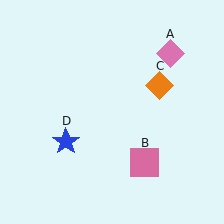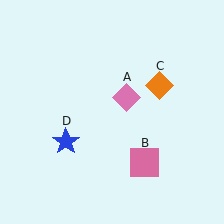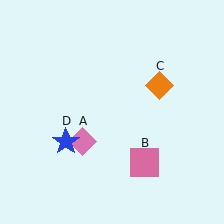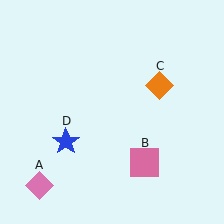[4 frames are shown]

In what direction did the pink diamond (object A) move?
The pink diamond (object A) moved down and to the left.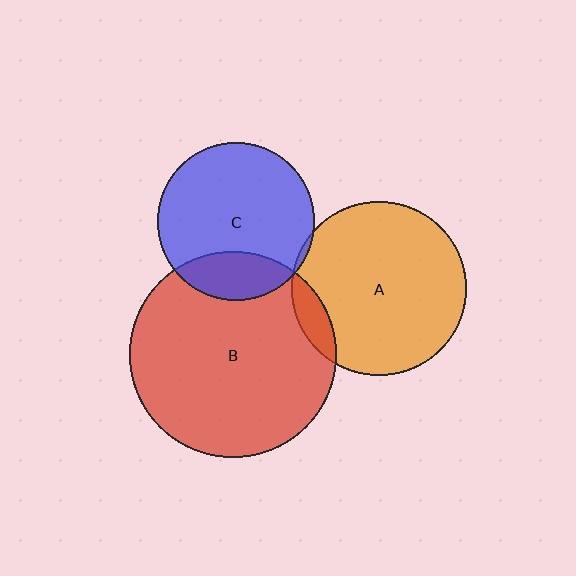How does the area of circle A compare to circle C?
Approximately 1.2 times.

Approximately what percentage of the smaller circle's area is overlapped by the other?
Approximately 10%.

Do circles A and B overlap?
Yes.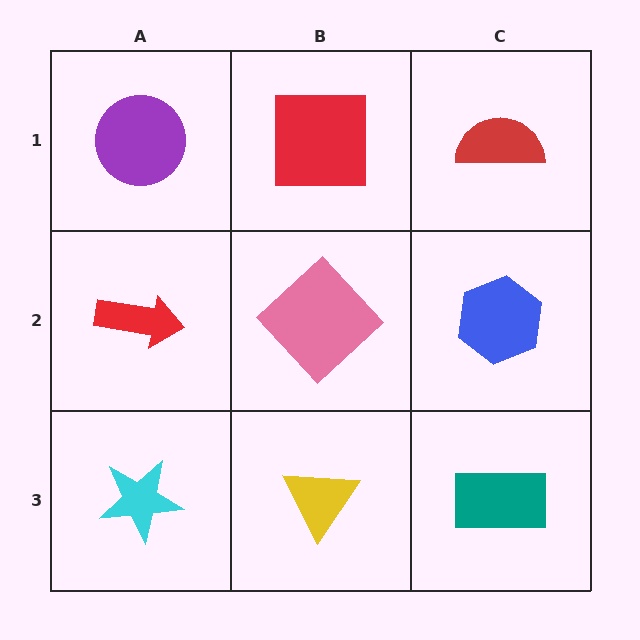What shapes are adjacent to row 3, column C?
A blue hexagon (row 2, column C), a yellow triangle (row 3, column B).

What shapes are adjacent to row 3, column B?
A pink diamond (row 2, column B), a cyan star (row 3, column A), a teal rectangle (row 3, column C).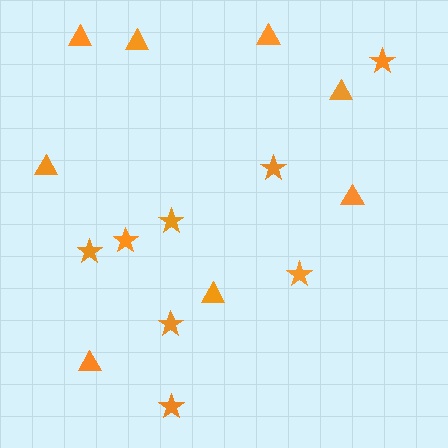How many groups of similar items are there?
There are 2 groups: one group of triangles (8) and one group of stars (8).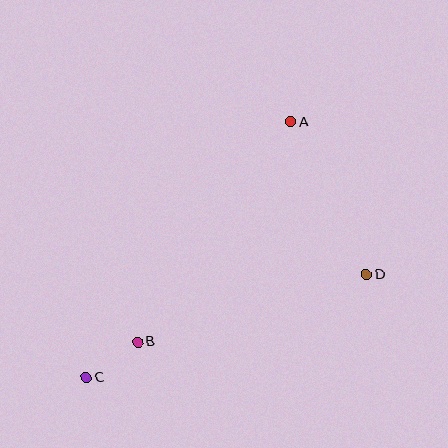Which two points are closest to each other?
Points B and C are closest to each other.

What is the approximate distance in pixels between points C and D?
The distance between C and D is approximately 298 pixels.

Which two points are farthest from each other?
Points A and C are farthest from each other.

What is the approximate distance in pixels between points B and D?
The distance between B and D is approximately 238 pixels.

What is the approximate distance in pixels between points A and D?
The distance between A and D is approximately 171 pixels.